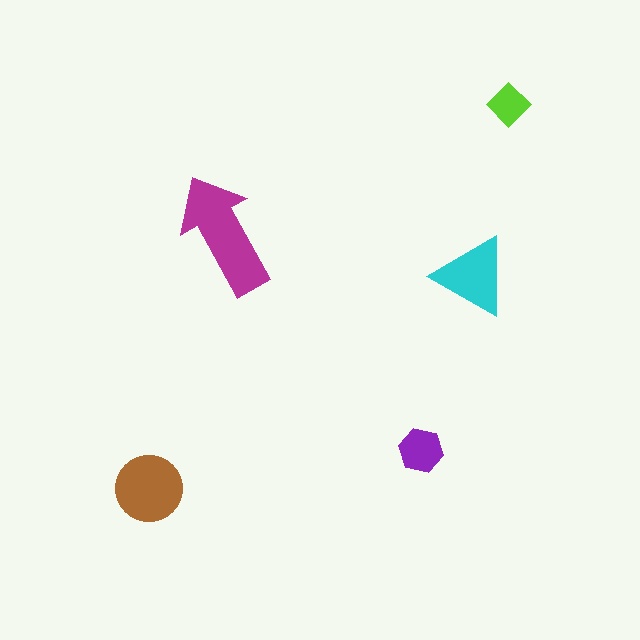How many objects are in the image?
There are 5 objects in the image.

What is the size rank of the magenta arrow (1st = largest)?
1st.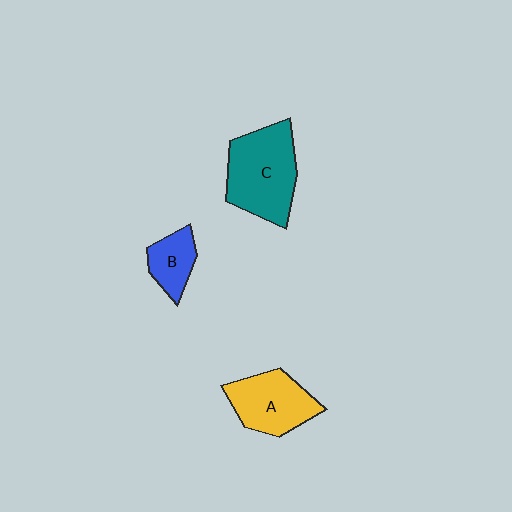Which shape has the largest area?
Shape C (teal).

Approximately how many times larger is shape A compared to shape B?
Approximately 1.8 times.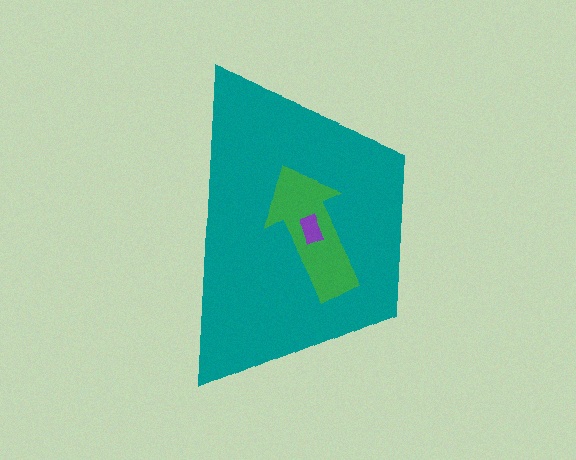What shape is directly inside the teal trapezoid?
The green arrow.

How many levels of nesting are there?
3.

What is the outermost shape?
The teal trapezoid.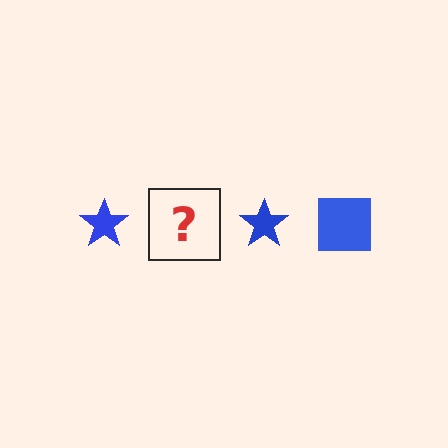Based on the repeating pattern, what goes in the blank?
The blank should be a blue square.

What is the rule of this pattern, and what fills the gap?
The rule is that the pattern cycles through star, square shapes in blue. The gap should be filled with a blue square.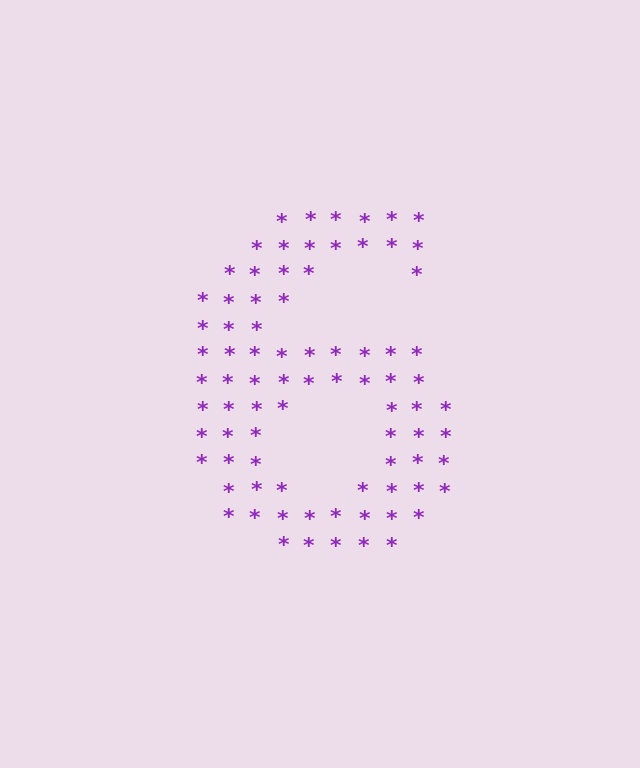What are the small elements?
The small elements are asterisks.